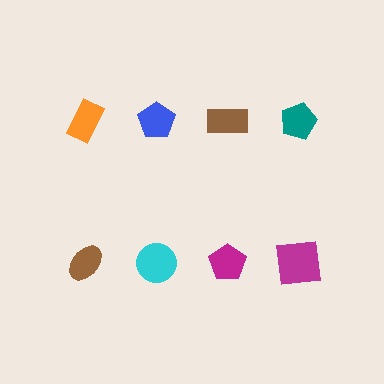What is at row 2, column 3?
A magenta pentagon.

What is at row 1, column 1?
An orange rectangle.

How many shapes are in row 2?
4 shapes.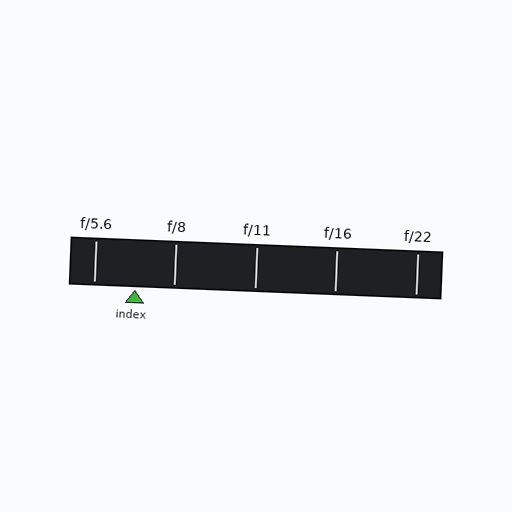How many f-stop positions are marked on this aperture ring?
There are 5 f-stop positions marked.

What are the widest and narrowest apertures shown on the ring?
The widest aperture shown is f/5.6 and the narrowest is f/22.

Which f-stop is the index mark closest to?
The index mark is closest to f/8.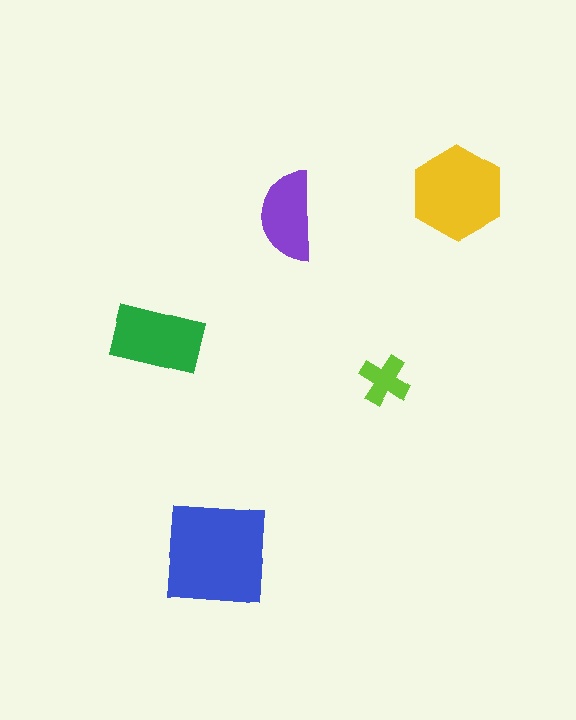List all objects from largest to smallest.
The blue square, the yellow hexagon, the green rectangle, the purple semicircle, the lime cross.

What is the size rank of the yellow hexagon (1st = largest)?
2nd.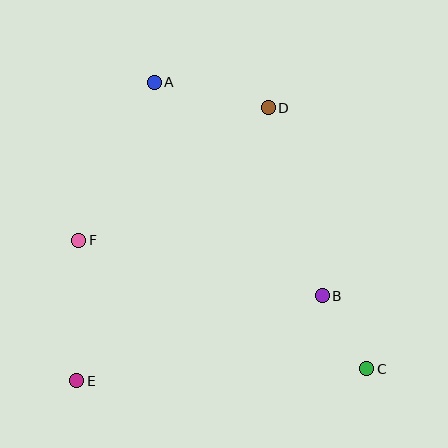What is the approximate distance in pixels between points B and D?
The distance between B and D is approximately 195 pixels.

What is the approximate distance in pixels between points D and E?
The distance between D and E is approximately 334 pixels.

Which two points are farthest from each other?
Points A and C are farthest from each other.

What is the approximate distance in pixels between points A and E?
The distance between A and E is approximately 308 pixels.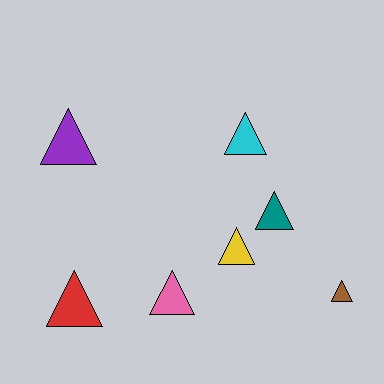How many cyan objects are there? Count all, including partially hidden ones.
There is 1 cyan object.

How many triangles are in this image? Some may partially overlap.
There are 7 triangles.